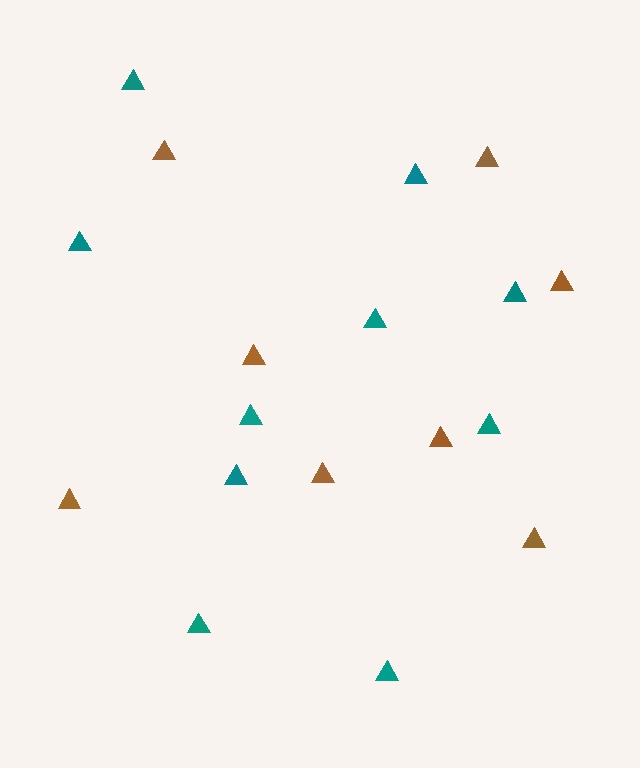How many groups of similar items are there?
There are 2 groups: one group of teal triangles (10) and one group of brown triangles (8).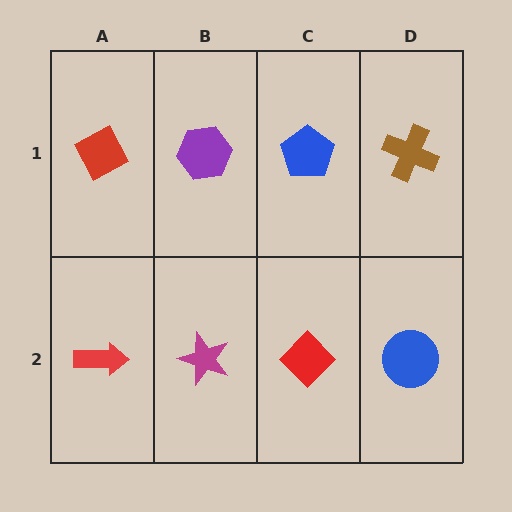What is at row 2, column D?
A blue circle.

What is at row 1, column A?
A red diamond.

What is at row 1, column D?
A brown cross.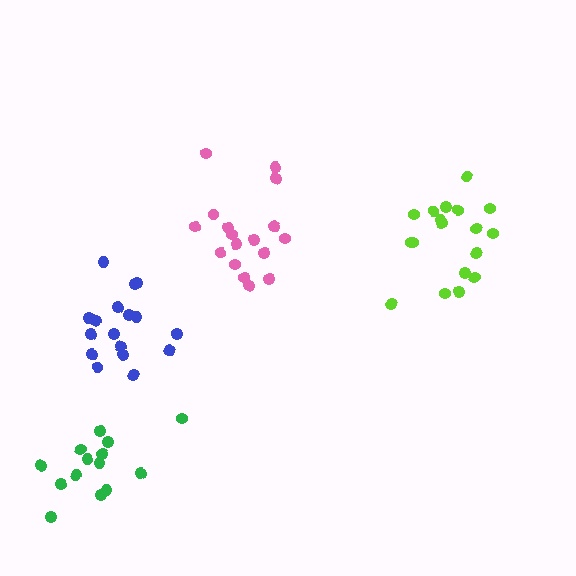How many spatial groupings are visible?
There are 4 spatial groupings.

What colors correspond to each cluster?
The clusters are colored: pink, lime, blue, green.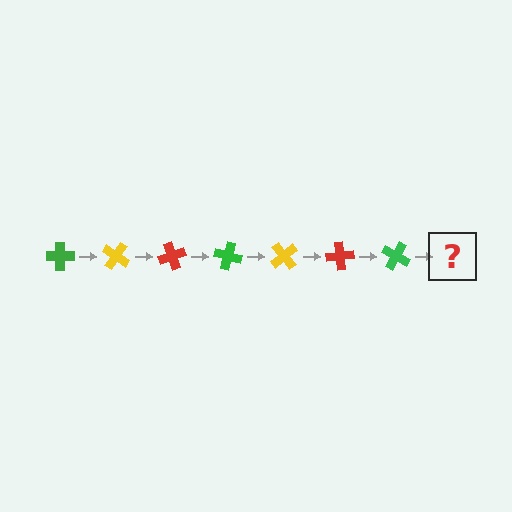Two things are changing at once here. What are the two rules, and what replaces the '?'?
The two rules are that it rotates 35 degrees each step and the color cycles through green, yellow, and red. The '?' should be a yellow cross, rotated 245 degrees from the start.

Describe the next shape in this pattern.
It should be a yellow cross, rotated 245 degrees from the start.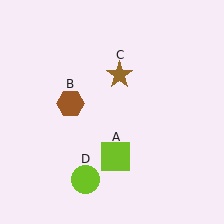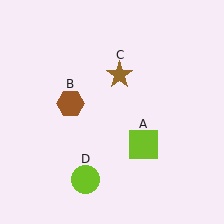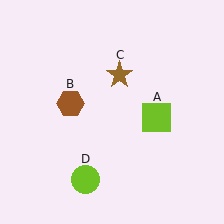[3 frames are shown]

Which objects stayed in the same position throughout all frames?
Brown hexagon (object B) and brown star (object C) and lime circle (object D) remained stationary.